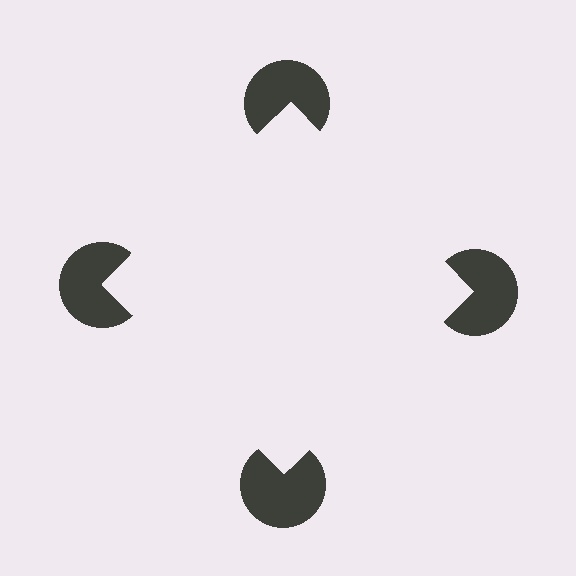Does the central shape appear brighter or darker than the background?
It typically appears slightly brighter than the background, even though no actual brightness change is drawn.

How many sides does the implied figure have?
4 sides.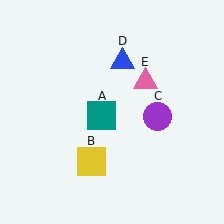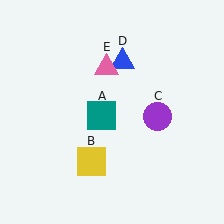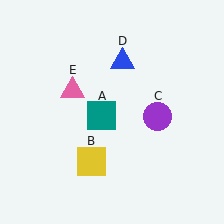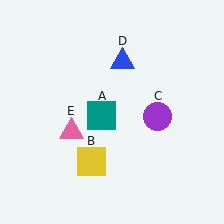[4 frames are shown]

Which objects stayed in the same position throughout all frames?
Teal square (object A) and yellow square (object B) and purple circle (object C) and blue triangle (object D) remained stationary.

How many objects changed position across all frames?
1 object changed position: pink triangle (object E).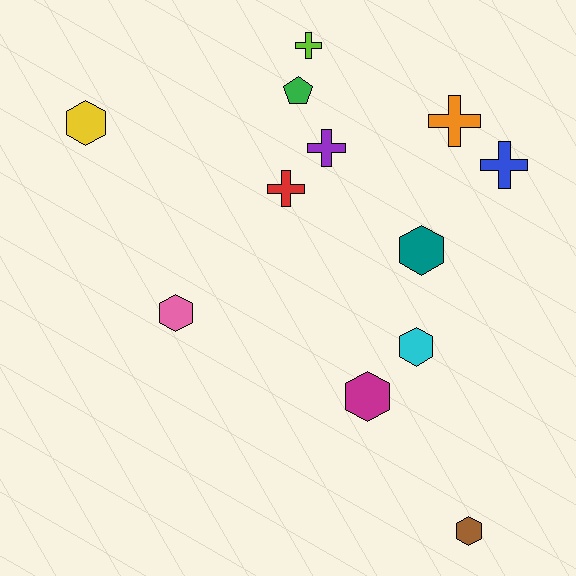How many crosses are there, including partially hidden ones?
There are 5 crosses.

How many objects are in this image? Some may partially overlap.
There are 12 objects.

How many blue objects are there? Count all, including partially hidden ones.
There is 1 blue object.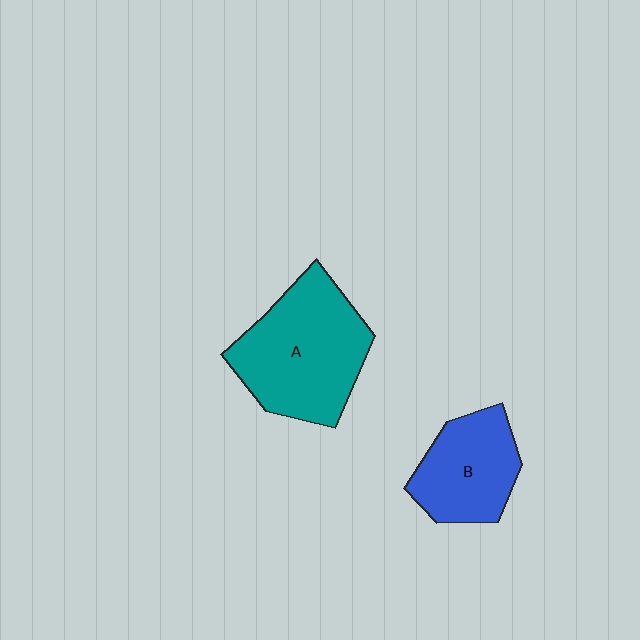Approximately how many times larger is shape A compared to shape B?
Approximately 1.5 times.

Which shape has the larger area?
Shape A (teal).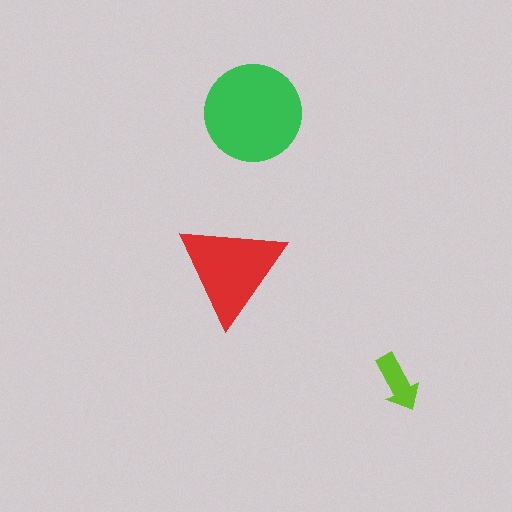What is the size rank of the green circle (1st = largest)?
1st.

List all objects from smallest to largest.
The lime arrow, the red triangle, the green circle.